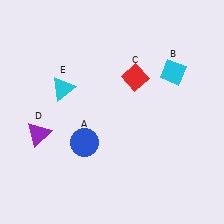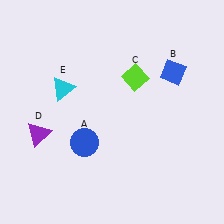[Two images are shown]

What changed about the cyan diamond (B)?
In Image 1, B is cyan. In Image 2, it changed to blue.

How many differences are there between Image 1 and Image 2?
There are 2 differences between the two images.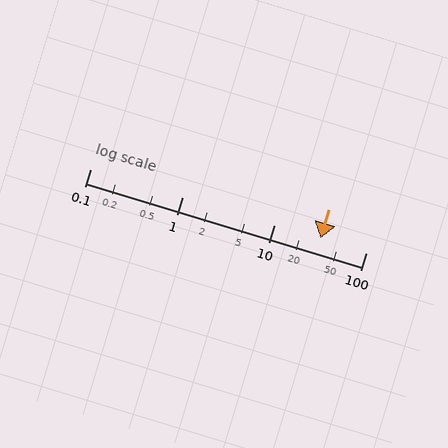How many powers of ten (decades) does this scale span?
The scale spans 3 decades, from 0.1 to 100.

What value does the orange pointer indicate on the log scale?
The pointer indicates approximately 32.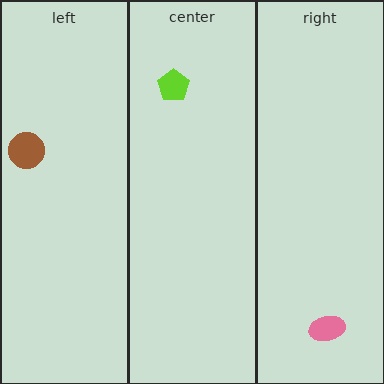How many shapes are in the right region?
1.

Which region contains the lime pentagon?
The center region.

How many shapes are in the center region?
1.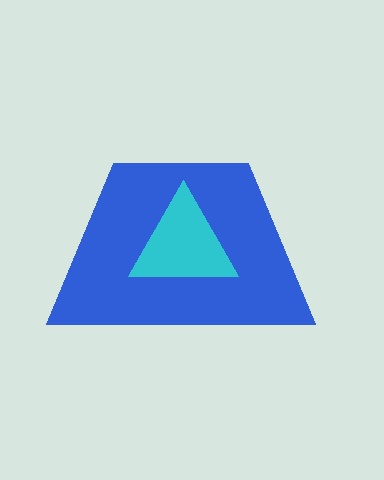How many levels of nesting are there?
2.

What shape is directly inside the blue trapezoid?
The cyan triangle.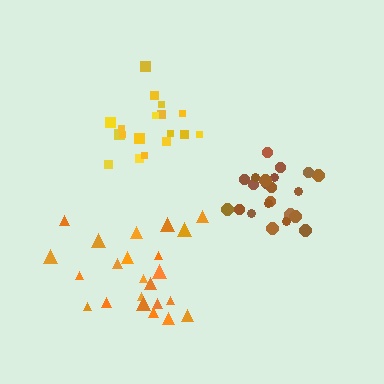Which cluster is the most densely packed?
Brown.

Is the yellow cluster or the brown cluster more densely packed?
Brown.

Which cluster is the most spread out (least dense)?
Orange.